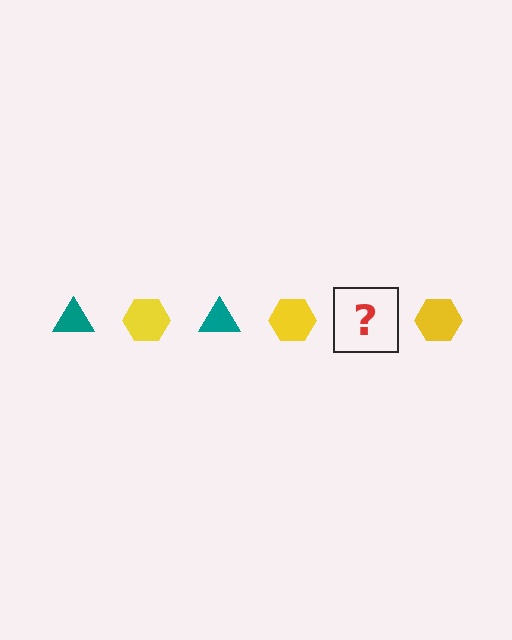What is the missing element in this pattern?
The missing element is a teal triangle.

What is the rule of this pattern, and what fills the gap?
The rule is that the pattern alternates between teal triangle and yellow hexagon. The gap should be filled with a teal triangle.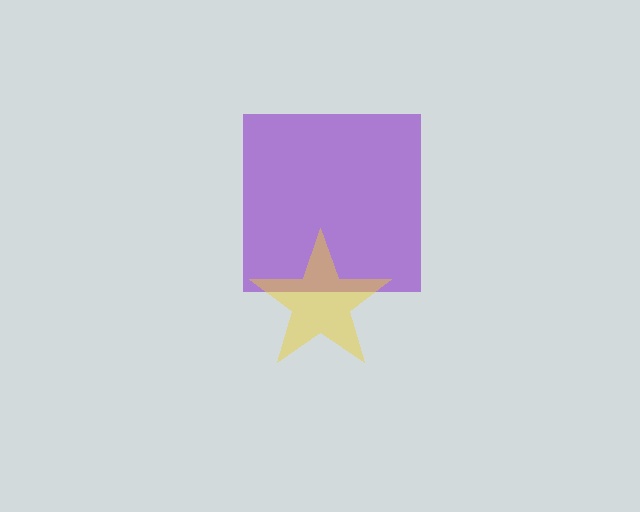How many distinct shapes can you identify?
There are 2 distinct shapes: a purple square, a yellow star.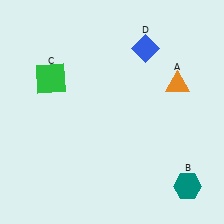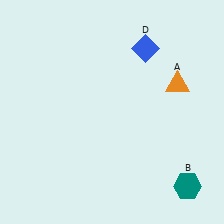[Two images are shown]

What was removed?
The green square (C) was removed in Image 2.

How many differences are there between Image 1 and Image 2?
There is 1 difference between the two images.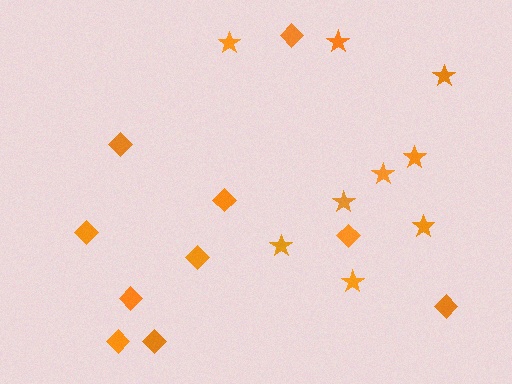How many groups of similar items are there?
There are 2 groups: one group of stars (9) and one group of diamonds (10).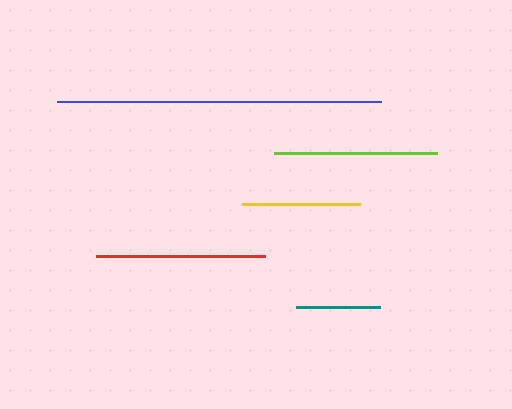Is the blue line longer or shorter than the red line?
The blue line is longer than the red line.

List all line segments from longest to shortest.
From longest to shortest: blue, red, lime, yellow, teal.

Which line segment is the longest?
The blue line is the longest at approximately 324 pixels.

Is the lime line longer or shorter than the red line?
The red line is longer than the lime line.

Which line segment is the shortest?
The teal line is the shortest at approximately 84 pixels.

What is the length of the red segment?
The red segment is approximately 169 pixels long.